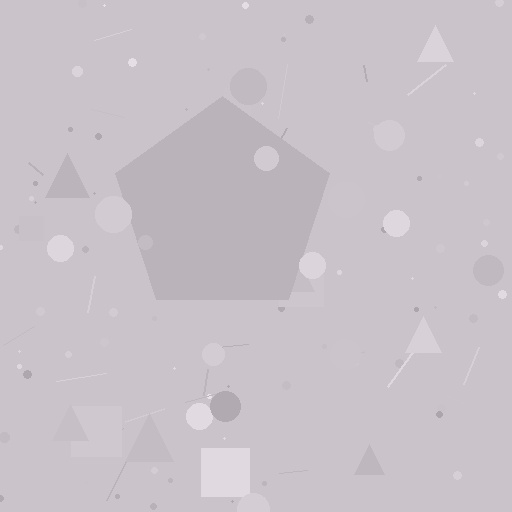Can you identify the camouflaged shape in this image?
The camouflaged shape is a pentagon.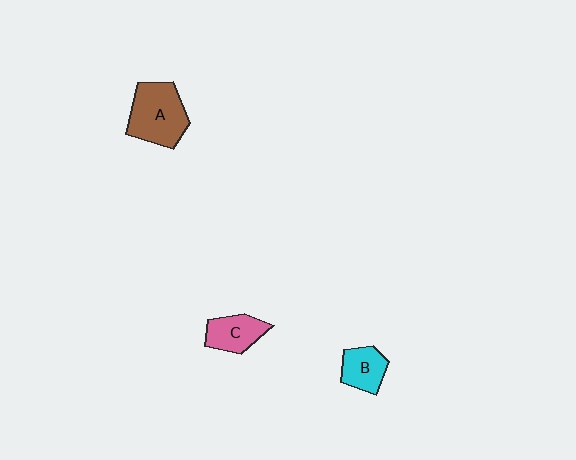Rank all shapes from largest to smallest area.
From largest to smallest: A (brown), C (pink), B (cyan).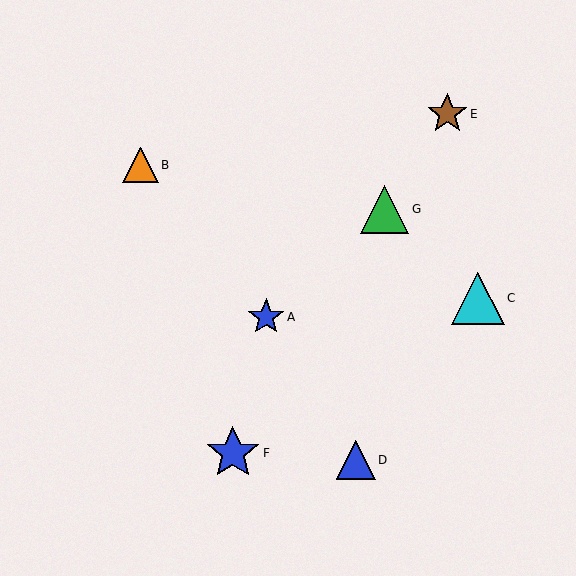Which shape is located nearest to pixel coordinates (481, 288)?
The cyan triangle (labeled C) at (478, 298) is nearest to that location.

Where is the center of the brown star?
The center of the brown star is at (447, 114).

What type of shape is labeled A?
Shape A is a blue star.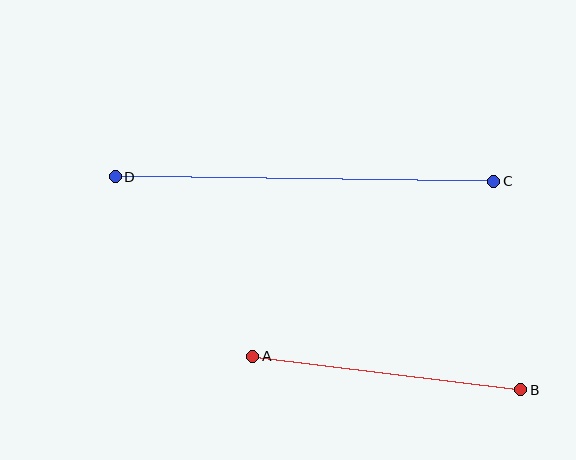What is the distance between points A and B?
The distance is approximately 270 pixels.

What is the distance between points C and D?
The distance is approximately 378 pixels.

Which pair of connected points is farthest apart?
Points C and D are farthest apart.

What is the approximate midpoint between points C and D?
The midpoint is at approximately (304, 179) pixels.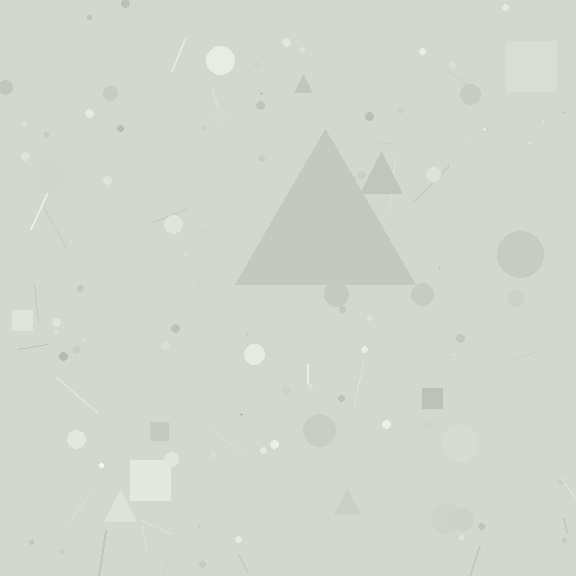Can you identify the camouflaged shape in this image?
The camouflaged shape is a triangle.